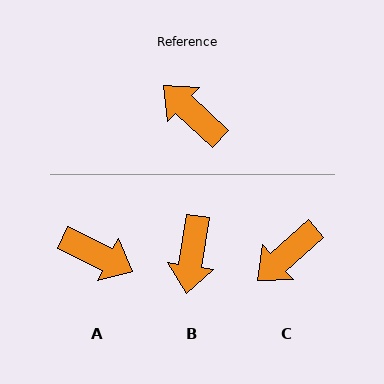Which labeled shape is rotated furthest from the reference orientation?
A, about 163 degrees away.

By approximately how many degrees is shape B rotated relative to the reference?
Approximately 124 degrees counter-clockwise.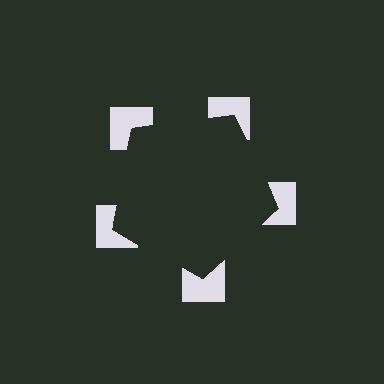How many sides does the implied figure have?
5 sides.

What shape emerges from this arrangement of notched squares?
An illusory pentagon — its edges are inferred from the aligned wedge cuts in the notched squares, not physically drawn.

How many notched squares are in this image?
There are 5 — one at each vertex of the illusory pentagon.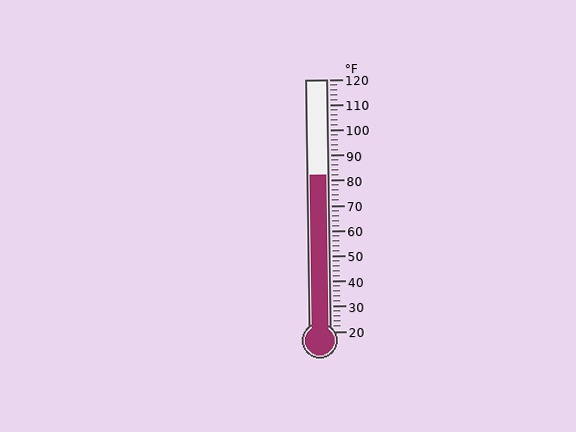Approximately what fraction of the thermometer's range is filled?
The thermometer is filled to approximately 60% of its range.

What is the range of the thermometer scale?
The thermometer scale ranges from 20°F to 120°F.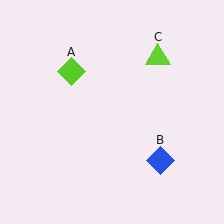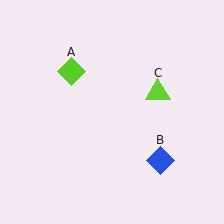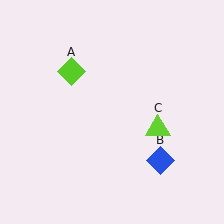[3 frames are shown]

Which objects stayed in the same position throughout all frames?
Lime diamond (object A) and blue diamond (object B) remained stationary.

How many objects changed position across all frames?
1 object changed position: lime triangle (object C).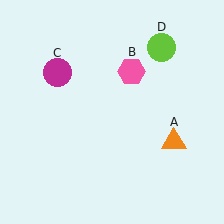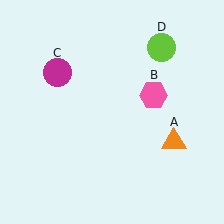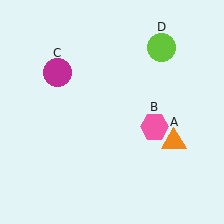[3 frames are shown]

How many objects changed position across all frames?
1 object changed position: pink hexagon (object B).